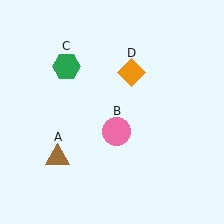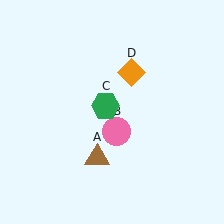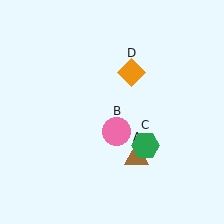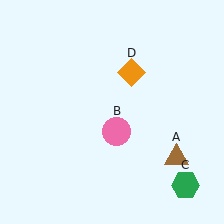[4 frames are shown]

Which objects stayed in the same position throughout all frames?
Pink circle (object B) and orange diamond (object D) remained stationary.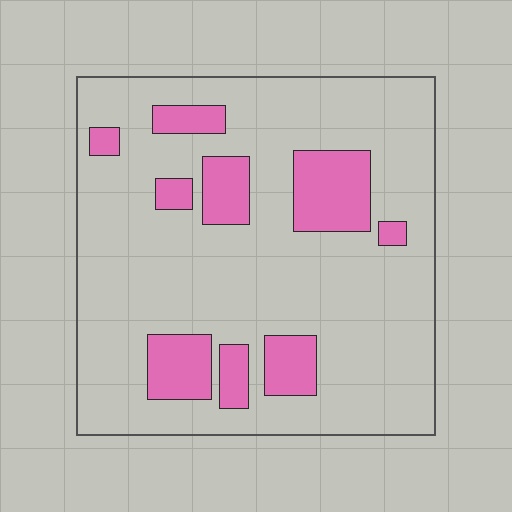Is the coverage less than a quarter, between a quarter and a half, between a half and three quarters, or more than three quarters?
Less than a quarter.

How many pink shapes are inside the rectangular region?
9.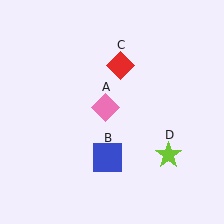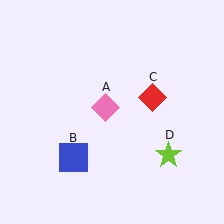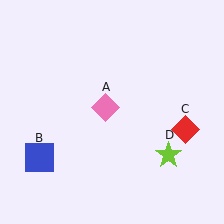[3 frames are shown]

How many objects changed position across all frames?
2 objects changed position: blue square (object B), red diamond (object C).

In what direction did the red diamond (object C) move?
The red diamond (object C) moved down and to the right.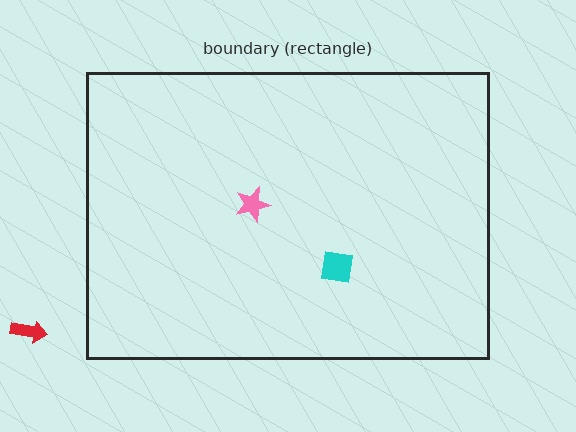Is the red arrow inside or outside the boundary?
Outside.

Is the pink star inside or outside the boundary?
Inside.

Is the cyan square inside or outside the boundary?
Inside.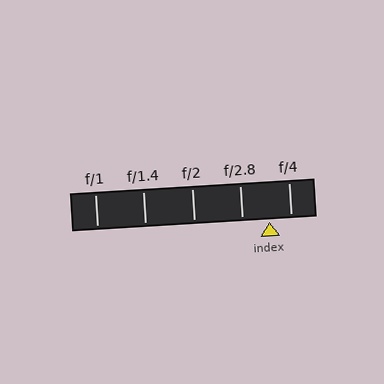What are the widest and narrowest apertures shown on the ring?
The widest aperture shown is f/1 and the narrowest is f/4.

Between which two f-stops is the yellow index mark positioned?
The index mark is between f/2.8 and f/4.